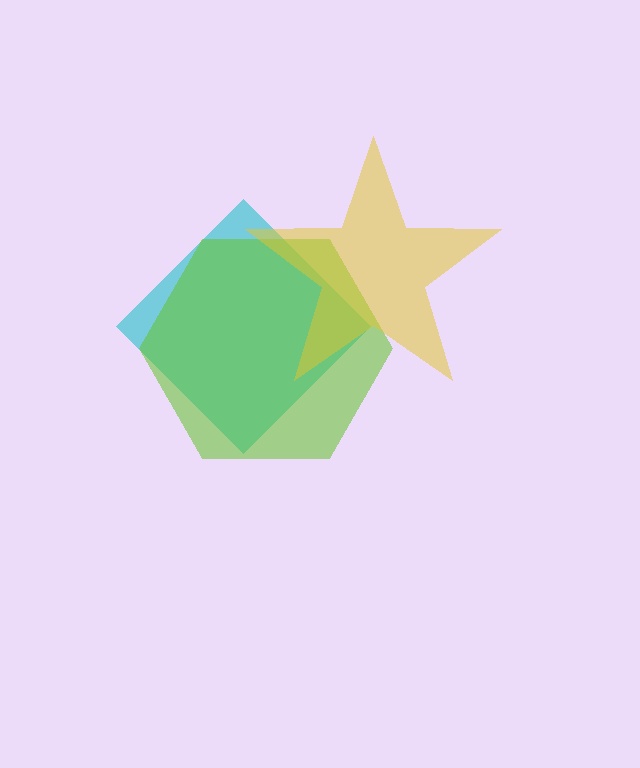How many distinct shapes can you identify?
There are 3 distinct shapes: a cyan diamond, a lime hexagon, a yellow star.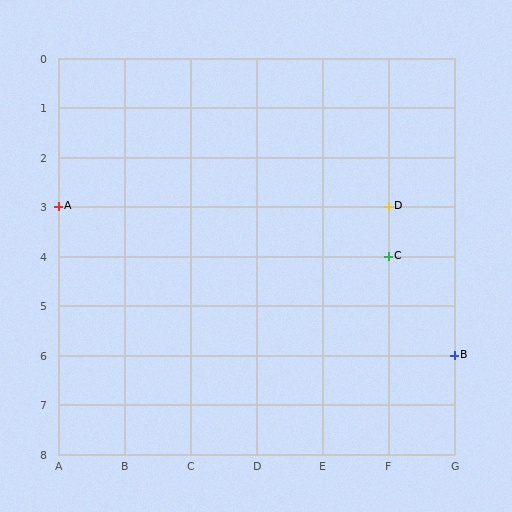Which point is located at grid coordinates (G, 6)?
Point B is at (G, 6).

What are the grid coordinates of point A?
Point A is at grid coordinates (A, 3).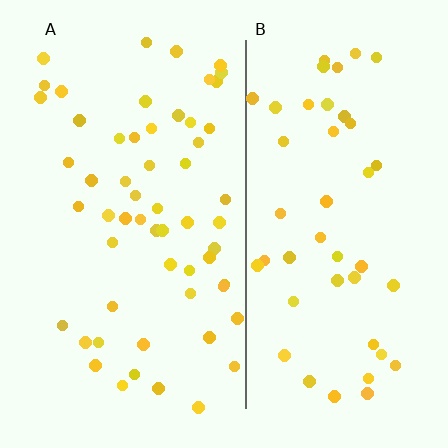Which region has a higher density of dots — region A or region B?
A (the left).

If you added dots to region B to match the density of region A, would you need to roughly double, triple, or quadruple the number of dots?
Approximately double.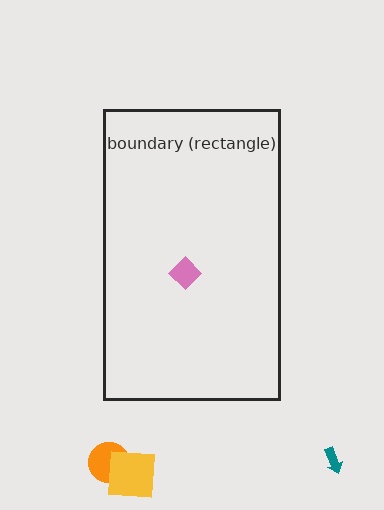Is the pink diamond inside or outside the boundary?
Inside.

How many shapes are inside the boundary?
1 inside, 3 outside.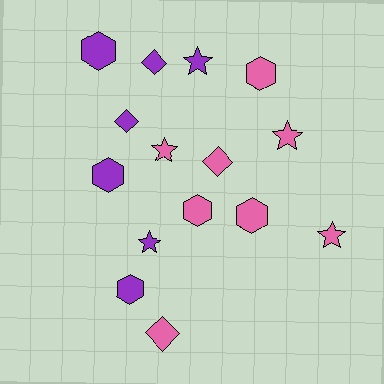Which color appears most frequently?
Pink, with 8 objects.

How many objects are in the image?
There are 15 objects.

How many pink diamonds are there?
There are 2 pink diamonds.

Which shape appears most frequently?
Hexagon, with 6 objects.